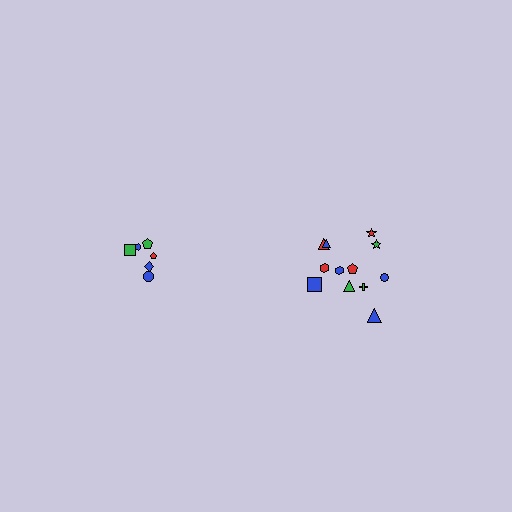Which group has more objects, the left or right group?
The right group.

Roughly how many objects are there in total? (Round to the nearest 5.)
Roughly 20 objects in total.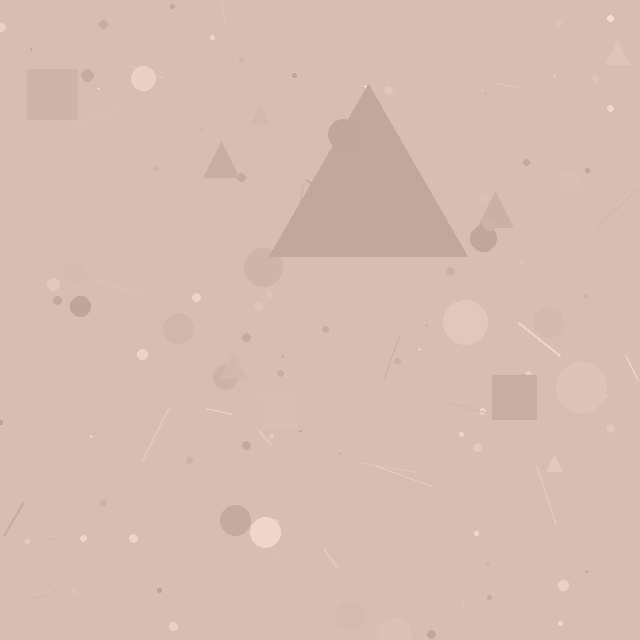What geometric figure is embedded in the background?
A triangle is embedded in the background.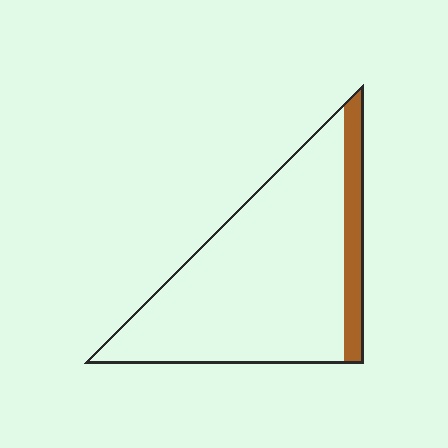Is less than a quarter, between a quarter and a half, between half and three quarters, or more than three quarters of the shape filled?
Less than a quarter.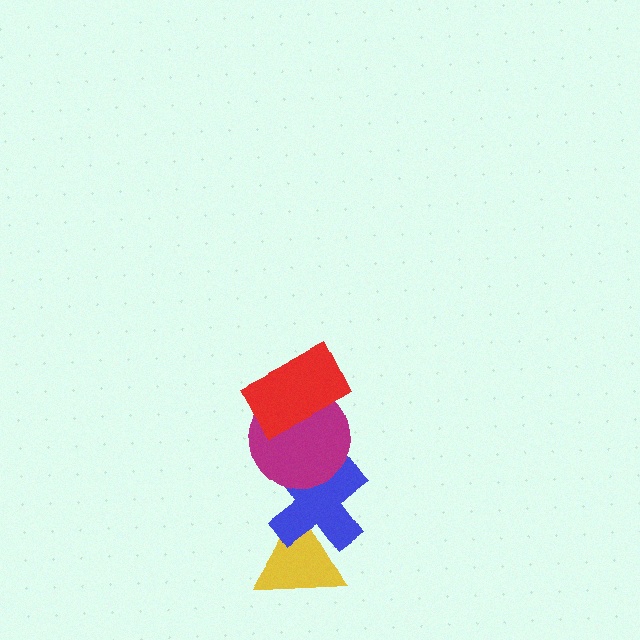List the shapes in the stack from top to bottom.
From top to bottom: the red rectangle, the magenta circle, the blue cross, the yellow triangle.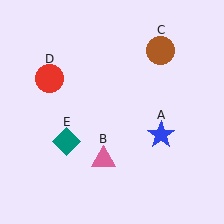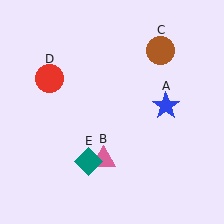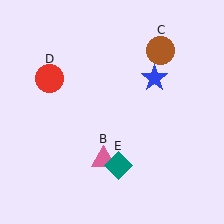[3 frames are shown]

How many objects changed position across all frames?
2 objects changed position: blue star (object A), teal diamond (object E).